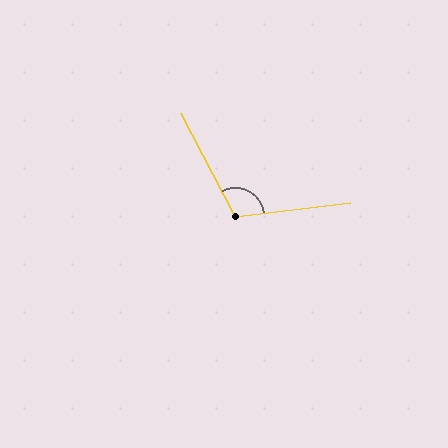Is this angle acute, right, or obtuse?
It is obtuse.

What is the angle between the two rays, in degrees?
Approximately 111 degrees.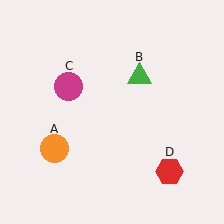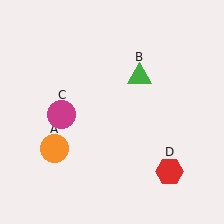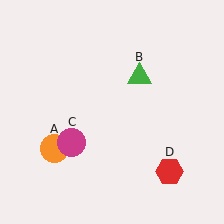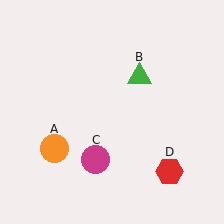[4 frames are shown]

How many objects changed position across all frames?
1 object changed position: magenta circle (object C).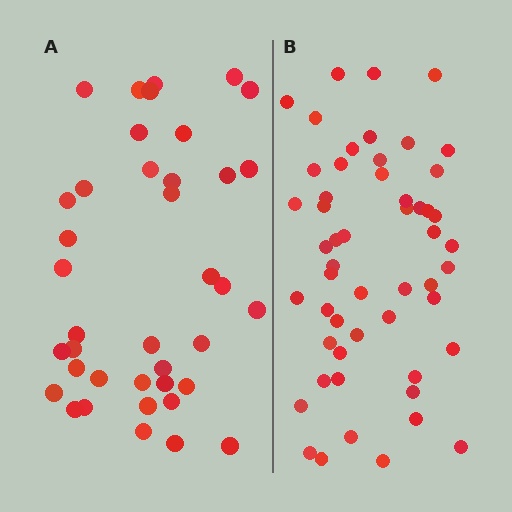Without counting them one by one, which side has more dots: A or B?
Region B (the right region) has more dots.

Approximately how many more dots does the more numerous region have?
Region B has approximately 15 more dots than region A.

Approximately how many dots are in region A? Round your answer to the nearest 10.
About 40 dots. (The exact count is 39, which rounds to 40.)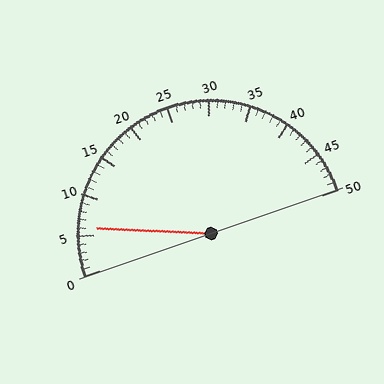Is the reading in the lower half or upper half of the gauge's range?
The reading is in the lower half of the range (0 to 50).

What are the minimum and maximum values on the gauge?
The gauge ranges from 0 to 50.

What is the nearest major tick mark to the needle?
The nearest major tick mark is 5.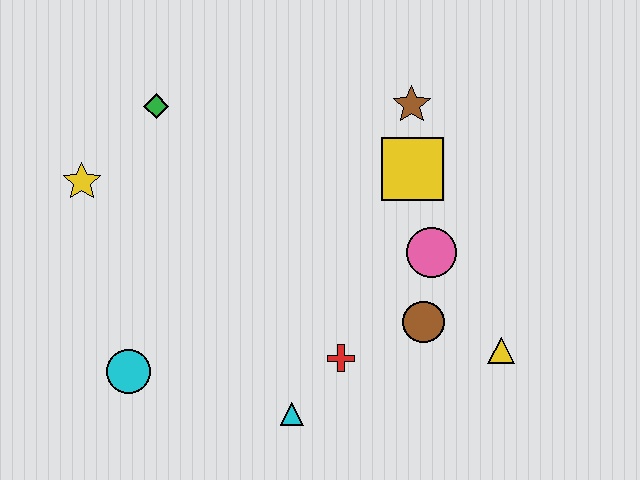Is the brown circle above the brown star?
No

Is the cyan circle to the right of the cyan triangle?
No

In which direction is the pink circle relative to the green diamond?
The pink circle is to the right of the green diamond.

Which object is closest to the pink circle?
The brown circle is closest to the pink circle.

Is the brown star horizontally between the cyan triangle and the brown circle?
Yes